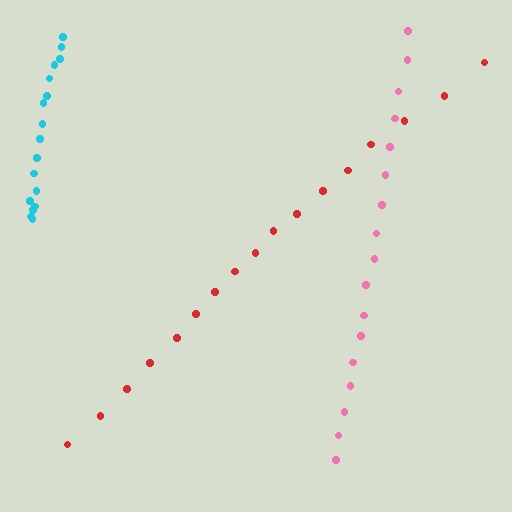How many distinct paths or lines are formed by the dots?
There are 3 distinct paths.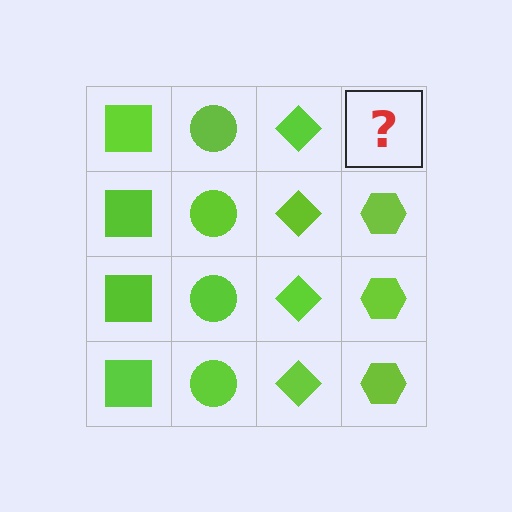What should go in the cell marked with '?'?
The missing cell should contain a lime hexagon.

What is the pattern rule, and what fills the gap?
The rule is that each column has a consistent shape. The gap should be filled with a lime hexagon.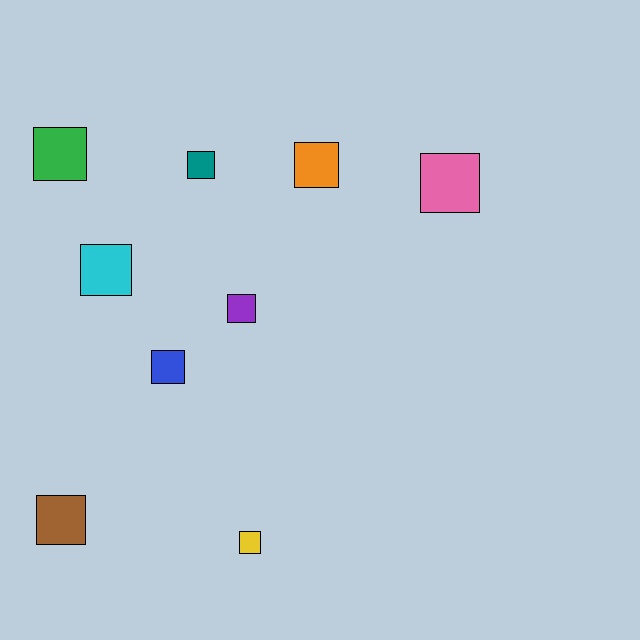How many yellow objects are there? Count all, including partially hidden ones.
There is 1 yellow object.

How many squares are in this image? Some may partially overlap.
There are 9 squares.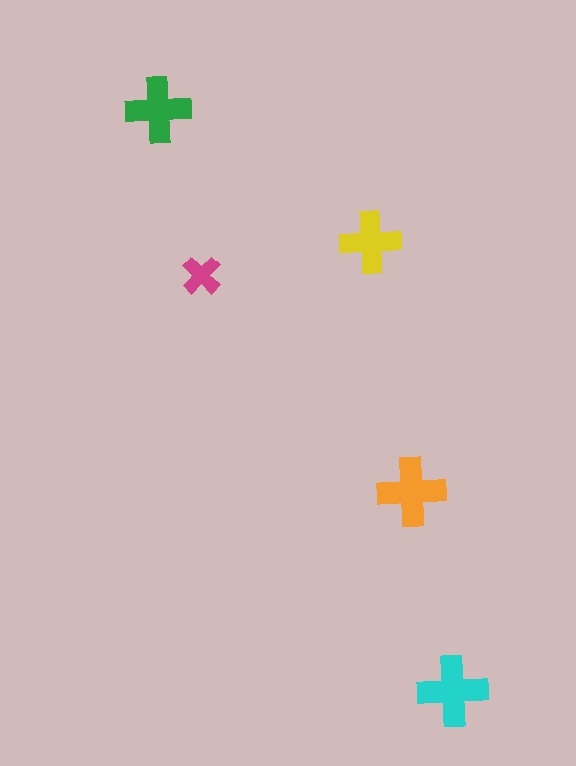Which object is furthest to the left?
The green cross is leftmost.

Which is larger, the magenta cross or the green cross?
The green one.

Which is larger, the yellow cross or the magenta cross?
The yellow one.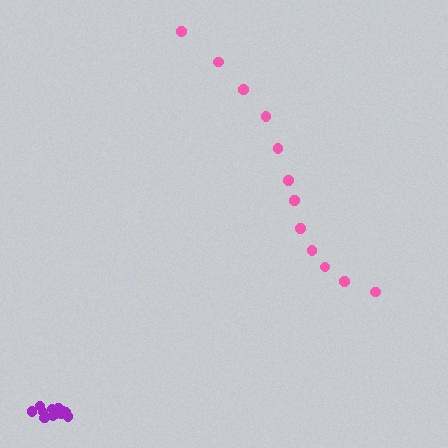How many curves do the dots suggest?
There are 2 distinct paths.